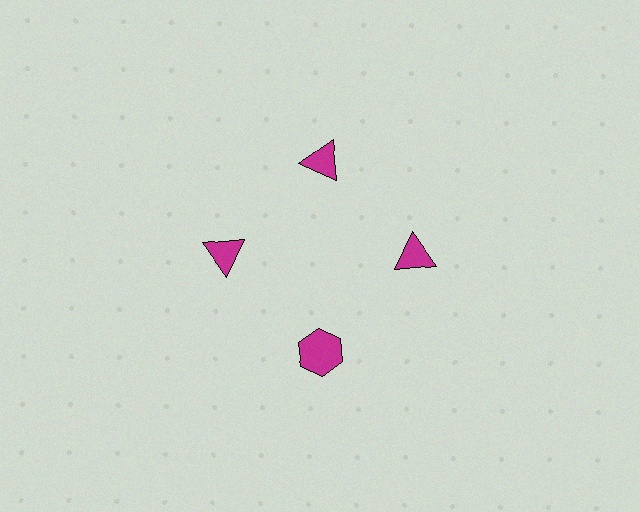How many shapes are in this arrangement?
There are 4 shapes arranged in a ring pattern.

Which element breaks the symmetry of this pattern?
The magenta hexagon at roughly the 6 o'clock position breaks the symmetry. All other shapes are magenta triangles.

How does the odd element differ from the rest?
It has a different shape: hexagon instead of triangle.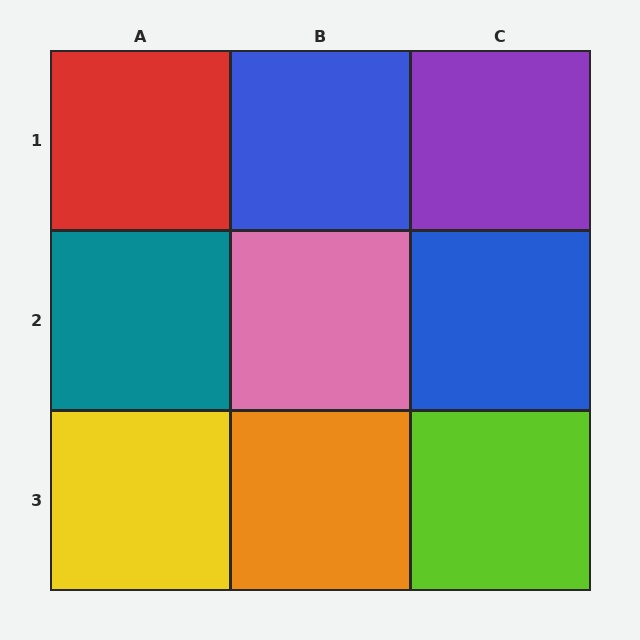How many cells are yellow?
1 cell is yellow.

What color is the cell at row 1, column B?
Blue.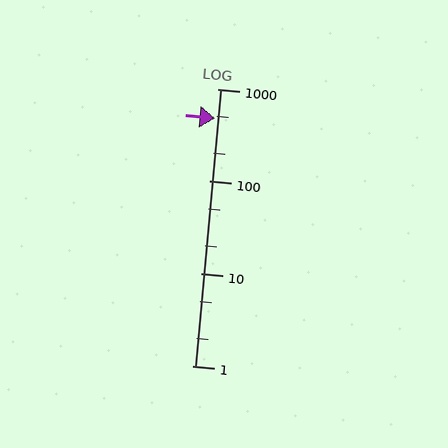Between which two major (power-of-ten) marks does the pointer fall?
The pointer is between 100 and 1000.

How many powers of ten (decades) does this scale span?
The scale spans 3 decades, from 1 to 1000.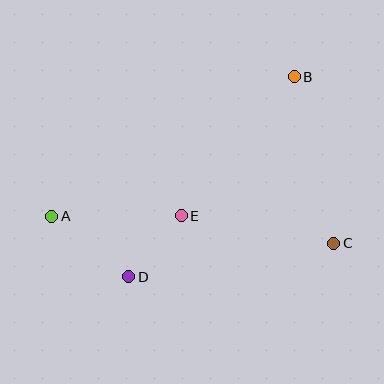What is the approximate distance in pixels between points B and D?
The distance between B and D is approximately 259 pixels.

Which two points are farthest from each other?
Points A and C are farthest from each other.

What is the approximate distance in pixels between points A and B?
The distance between A and B is approximately 280 pixels.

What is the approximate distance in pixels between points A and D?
The distance between A and D is approximately 98 pixels.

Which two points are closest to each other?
Points D and E are closest to each other.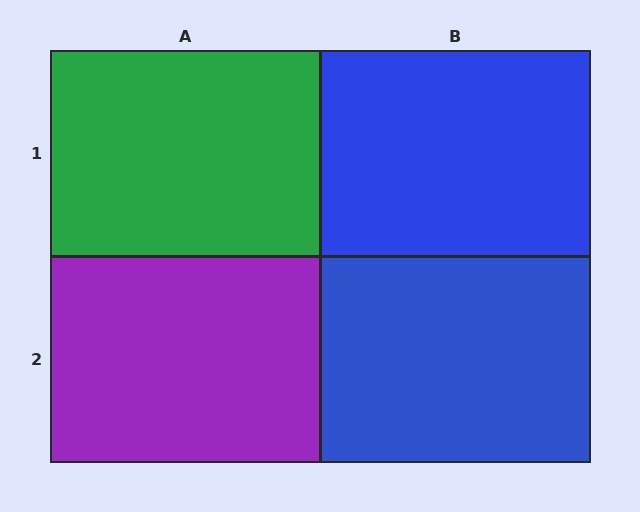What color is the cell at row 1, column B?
Blue.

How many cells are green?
1 cell is green.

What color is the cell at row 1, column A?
Green.